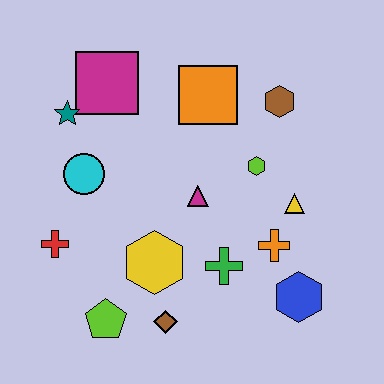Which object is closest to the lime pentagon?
The brown diamond is closest to the lime pentagon.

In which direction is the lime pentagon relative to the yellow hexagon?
The lime pentagon is below the yellow hexagon.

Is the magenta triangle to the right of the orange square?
No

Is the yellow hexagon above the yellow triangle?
No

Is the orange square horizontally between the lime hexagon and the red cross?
Yes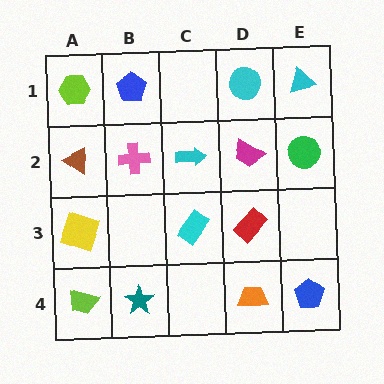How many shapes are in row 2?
5 shapes.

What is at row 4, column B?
A teal star.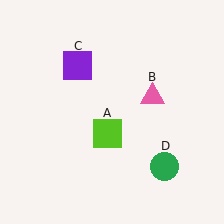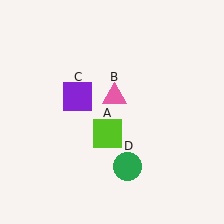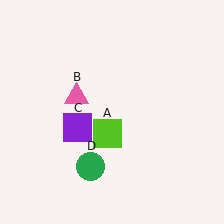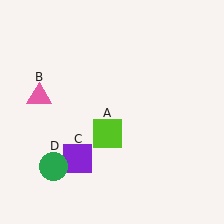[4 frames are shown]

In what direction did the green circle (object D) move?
The green circle (object D) moved left.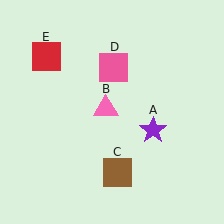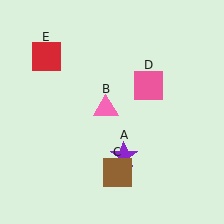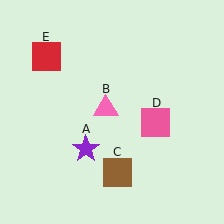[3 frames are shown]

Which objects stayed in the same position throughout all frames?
Pink triangle (object B) and brown square (object C) and red square (object E) remained stationary.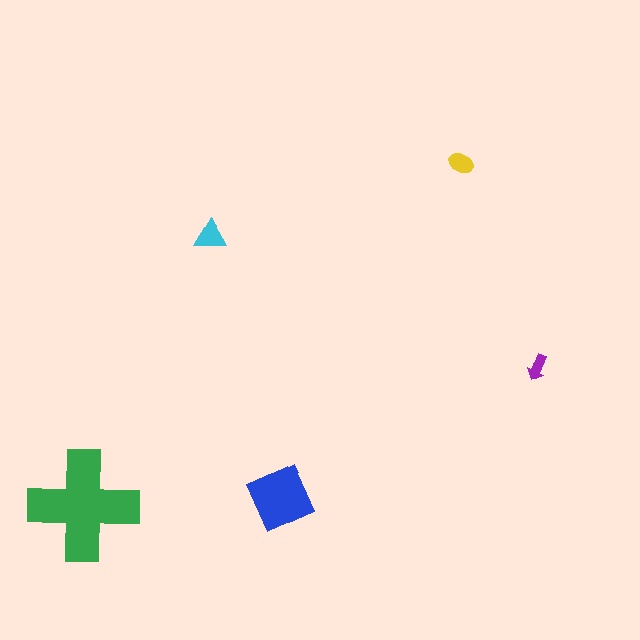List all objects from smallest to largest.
The purple arrow, the yellow ellipse, the cyan triangle, the blue square, the green cross.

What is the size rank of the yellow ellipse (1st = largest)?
4th.